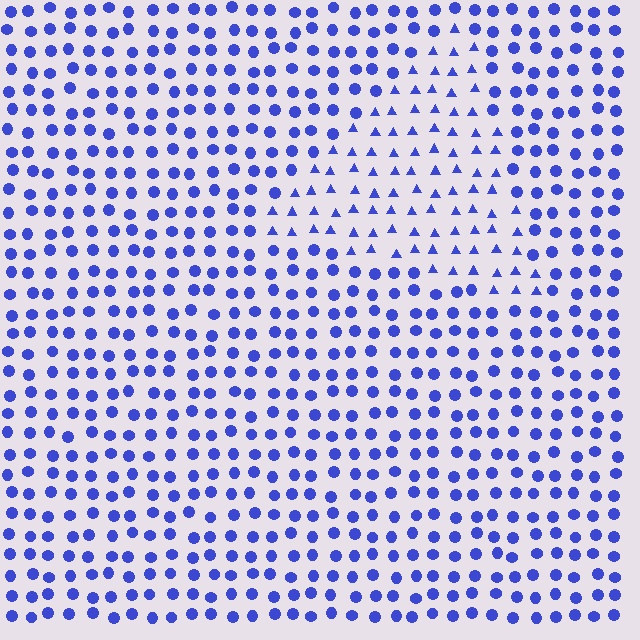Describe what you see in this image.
The image is filled with small blue elements arranged in a uniform grid. A triangle-shaped region contains triangles, while the surrounding area contains circles. The boundary is defined purely by the change in element shape.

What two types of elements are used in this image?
The image uses triangles inside the triangle region and circles outside it.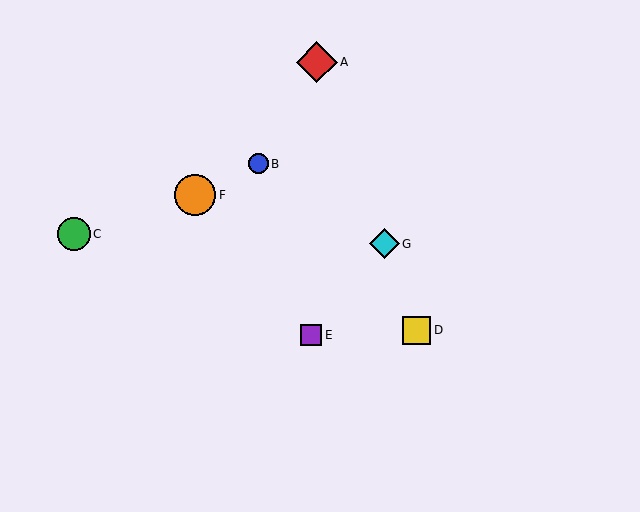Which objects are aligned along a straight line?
Objects A, D, G are aligned along a straight line.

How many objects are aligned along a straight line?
3 objects (A, D, G) are aligned along a straight line.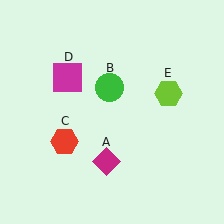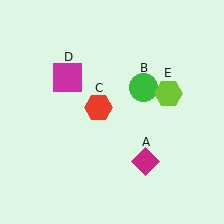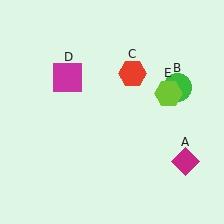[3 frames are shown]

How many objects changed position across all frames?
3 objects changed position: magenta diamond (object A), green circle (object B), red hexagon (object C).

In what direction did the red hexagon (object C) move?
The red hexagon (object C) moved up and to the right.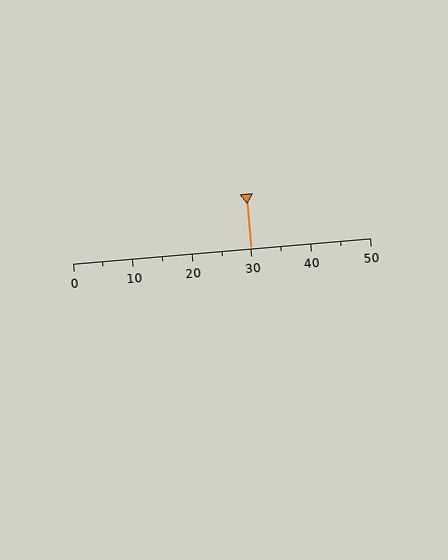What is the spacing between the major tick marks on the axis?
The major ticks are spaced 10 apart.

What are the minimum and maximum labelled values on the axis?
The axis runs from 0 to 50.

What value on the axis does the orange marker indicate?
The marker indicates approximately 30.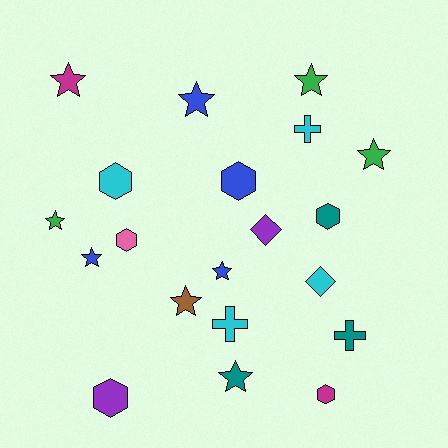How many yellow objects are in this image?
There are no yellow objects.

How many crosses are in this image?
There are 3 crosses.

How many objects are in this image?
There are 20 objects.